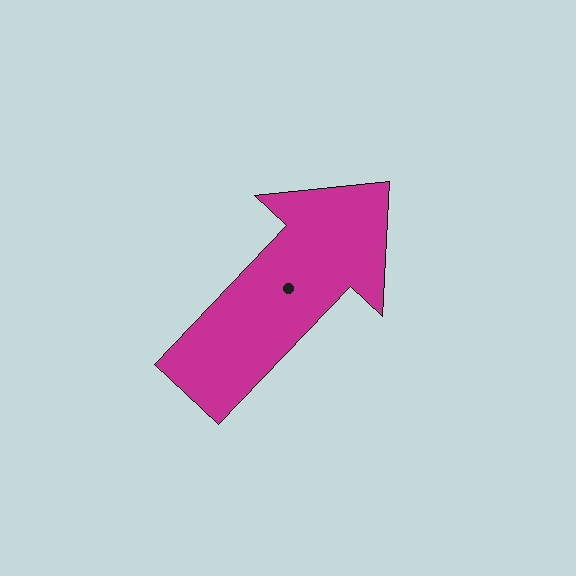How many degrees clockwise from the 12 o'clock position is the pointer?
Approximately 43 degrees.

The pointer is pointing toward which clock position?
Roughly 1 o'clock.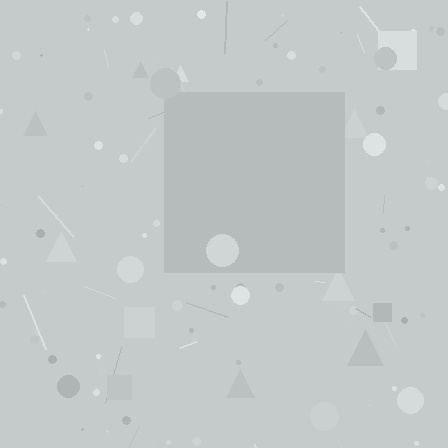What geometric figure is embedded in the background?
A square is embedded in the background.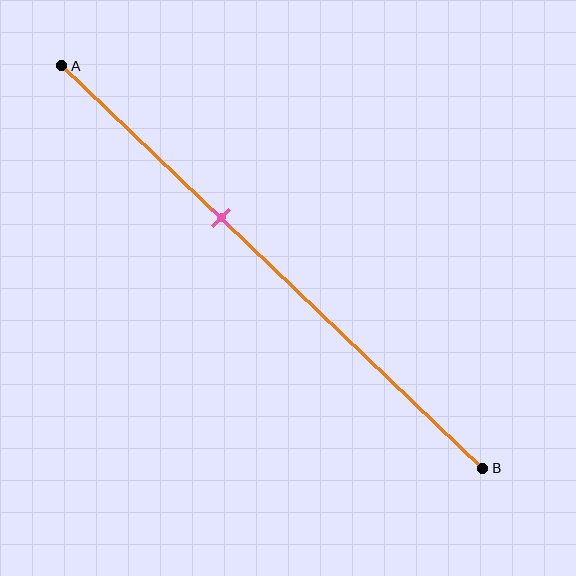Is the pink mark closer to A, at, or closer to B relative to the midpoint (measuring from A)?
The pink mark is closer to point A than the midpoint of segment AB.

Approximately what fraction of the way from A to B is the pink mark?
The pink mark is approximately 40% of the way from A to B.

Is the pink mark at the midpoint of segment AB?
No, the mark is at about 40% from A, not at the 50% midpoint.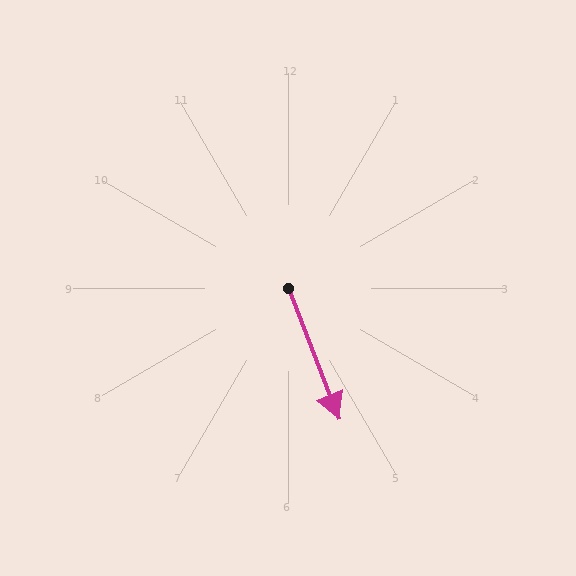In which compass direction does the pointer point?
South.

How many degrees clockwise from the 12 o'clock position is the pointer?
Approximately 159 degrees.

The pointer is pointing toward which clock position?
Roughly 5 o'clock.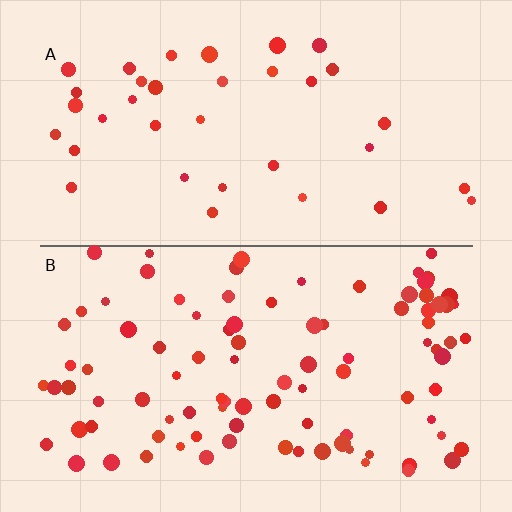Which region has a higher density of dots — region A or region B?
B (the bottom).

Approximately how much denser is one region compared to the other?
Approximately 2.7× — region B over region A.